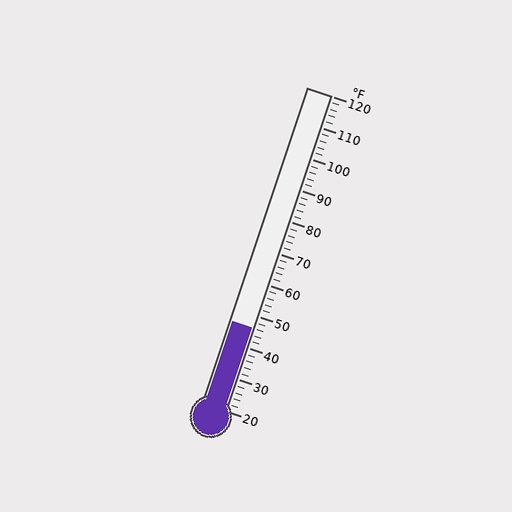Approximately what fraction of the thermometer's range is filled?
The thermometer is filled to approximately 25% of its range.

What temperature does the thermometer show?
The thermometer shows approximately 46°F.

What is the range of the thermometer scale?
The thermometer scale ranges from 20°F to 120°F.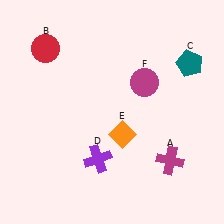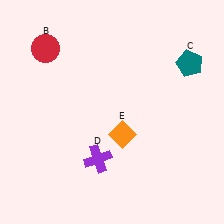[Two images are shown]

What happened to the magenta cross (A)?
The magenta cross (A) was removed in Image 2. It was in the bottom-right area of Image 1.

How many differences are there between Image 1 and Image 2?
There are 2 differences between the two images.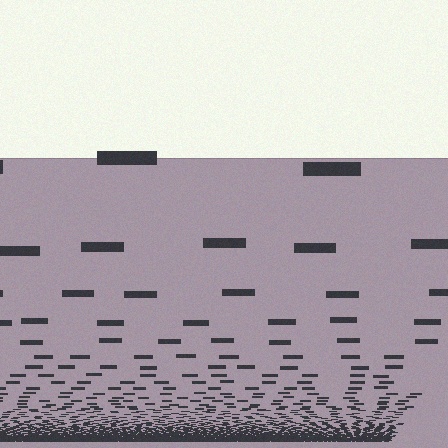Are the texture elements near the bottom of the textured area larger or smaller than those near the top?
Smaller. The gradient is inverted — elements near the bottom are smaller and denser.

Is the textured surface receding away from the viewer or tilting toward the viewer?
The surface appears to tilt toward the viewer. Texture elements get larger and sparser toward the top.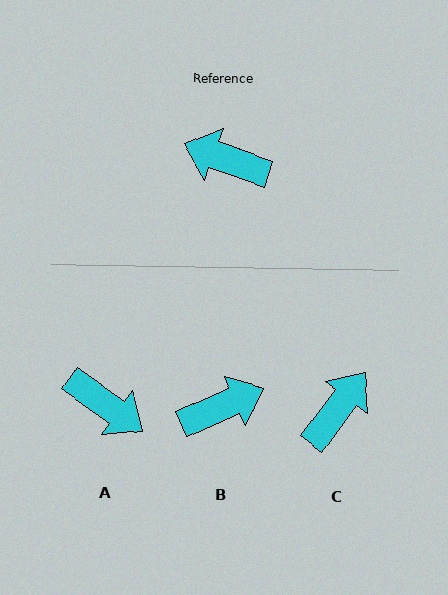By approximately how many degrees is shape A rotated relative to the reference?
Approximately 164 degrees counter-clockwise.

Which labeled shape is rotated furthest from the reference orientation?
A, about 164 degrees away.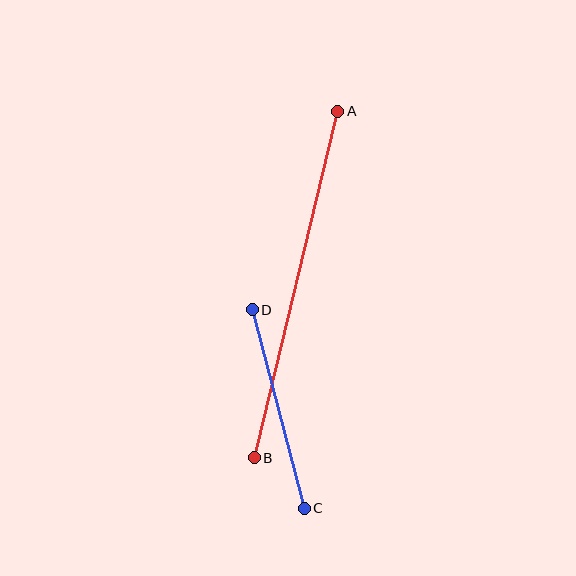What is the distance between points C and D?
The distance is approximately 206 pixels.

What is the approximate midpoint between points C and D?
The midpoint is at approximately (278, 409) pixels.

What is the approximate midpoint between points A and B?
The midpoint is at approximately (296, 284) pixels.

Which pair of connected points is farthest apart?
Points A and B are farthest apart.